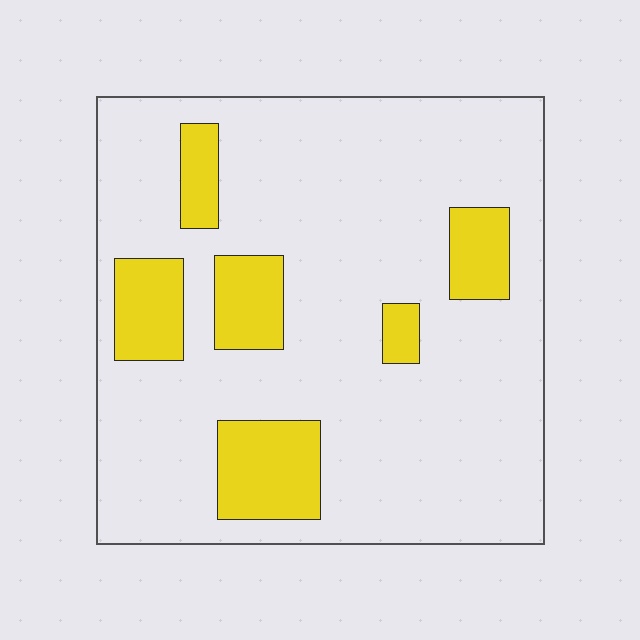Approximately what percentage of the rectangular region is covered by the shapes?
Approximately 20%.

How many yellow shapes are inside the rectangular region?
6.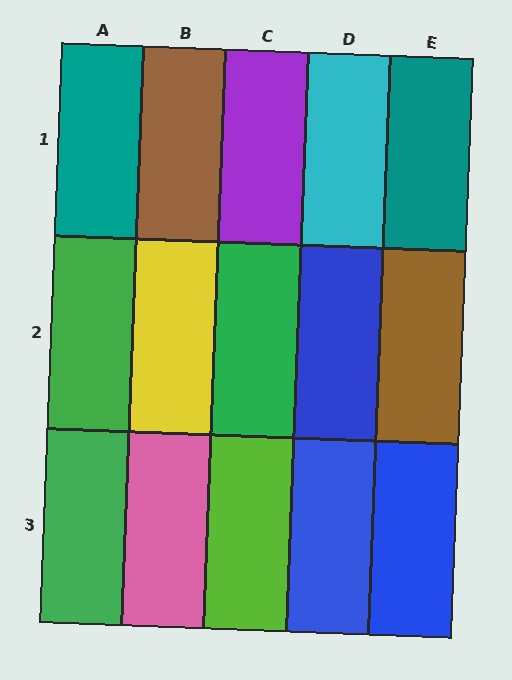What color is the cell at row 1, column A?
Teal.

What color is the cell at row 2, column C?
Green.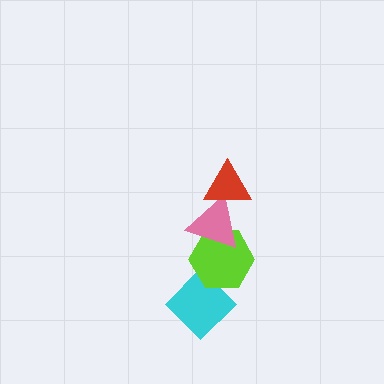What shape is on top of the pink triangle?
The red triangle is on top of the pink triangle.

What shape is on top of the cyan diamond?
The lime hexagon is on top of the cyan diamond.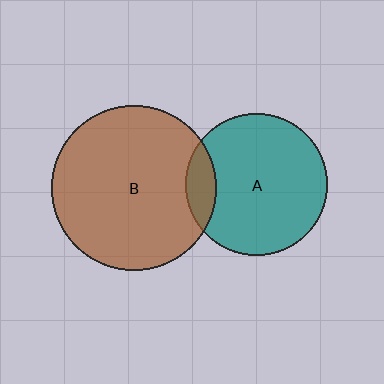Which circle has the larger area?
Circle B (brown).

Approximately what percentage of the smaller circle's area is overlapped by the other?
Approximately 10%.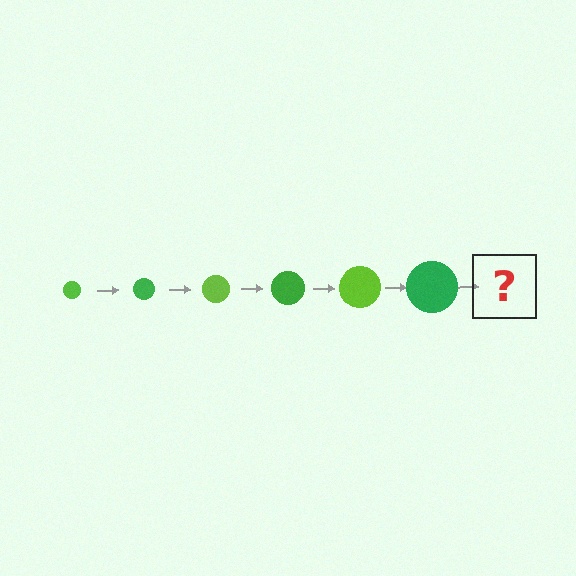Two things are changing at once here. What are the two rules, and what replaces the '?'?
The two rules are that the circle grows larger each step and the color cycles through lime and green. The '?' should be a lime circle, larger than the previous one.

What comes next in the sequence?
The next element should be a lime circle, larger than the previous one.